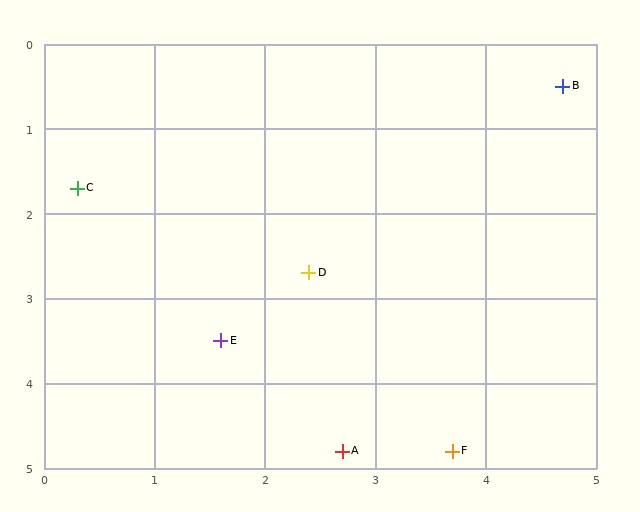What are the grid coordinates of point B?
Point B is at approximately (4.7, 0.5).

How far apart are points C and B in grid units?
Points C and B are about 4.6 grid units apart.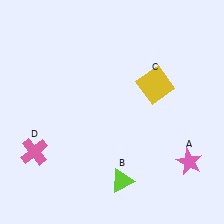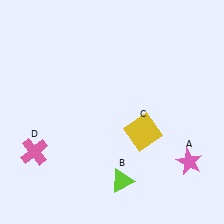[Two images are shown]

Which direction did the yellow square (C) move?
The yellow square (C) moved down.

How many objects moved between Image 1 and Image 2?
1 object moved between the two images.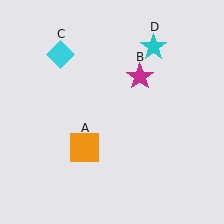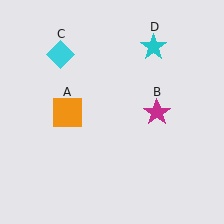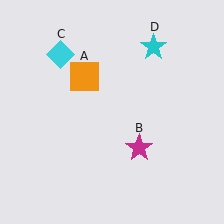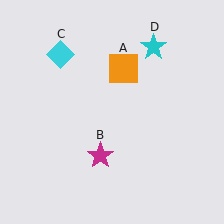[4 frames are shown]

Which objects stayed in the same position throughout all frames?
Cyan diamond (object C) and cyan star (object D) remained stationary.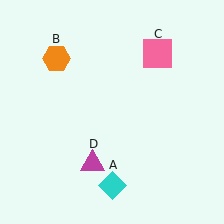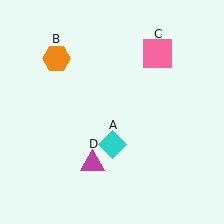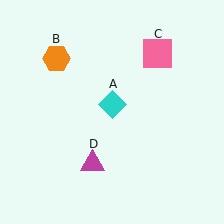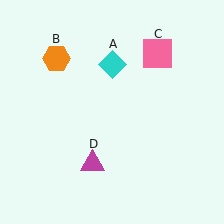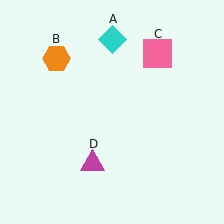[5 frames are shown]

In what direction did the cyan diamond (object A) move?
The cyan diamond (object A) moved up.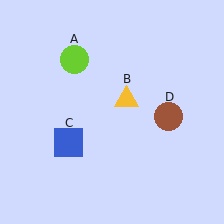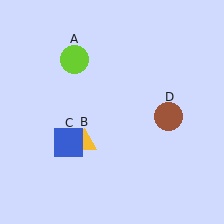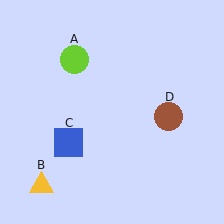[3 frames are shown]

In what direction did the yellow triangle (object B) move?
The yellow triangle (object B) moved down and to the left.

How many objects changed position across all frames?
1 object changed position: yellow triangle (object B).